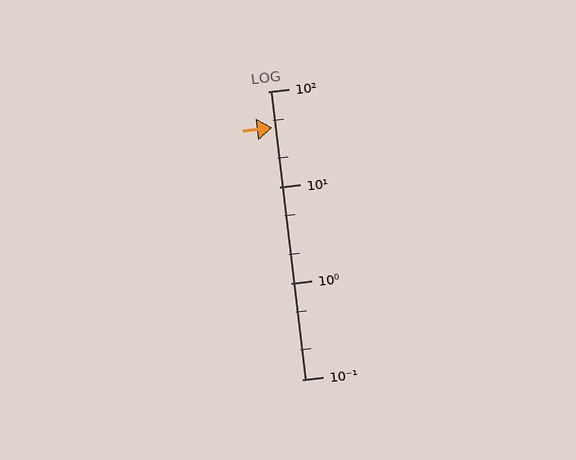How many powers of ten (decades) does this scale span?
The scale spans 3 decades, from 0.1 to 100.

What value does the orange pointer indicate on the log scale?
The pointer indicates approximately 42.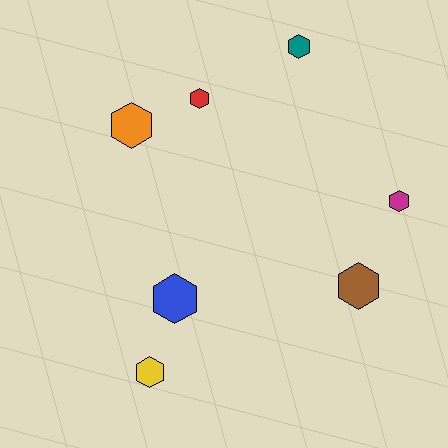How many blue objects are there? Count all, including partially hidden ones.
There is 1 blue object.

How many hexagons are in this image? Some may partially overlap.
There are 7 hexagons.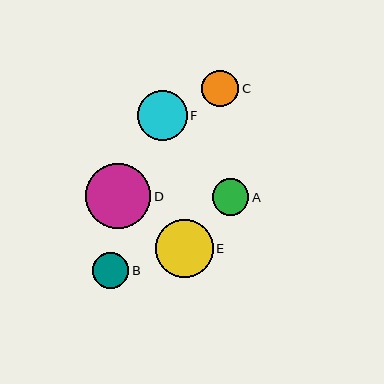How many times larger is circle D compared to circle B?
Circle D is approximately 1.8 times the size of circle B.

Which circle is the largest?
Circle D is the largest with a size of approximately 65 pixels.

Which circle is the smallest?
Circle B is the smallest with a size of approximately 36 pixels.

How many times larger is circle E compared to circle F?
Circle E is approximately 1.2 times the size of circle F.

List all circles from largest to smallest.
From largest to smallest: D, E, F, C, A, B.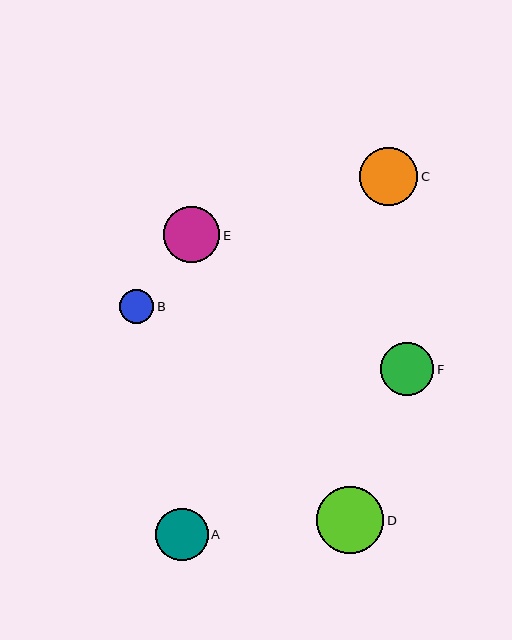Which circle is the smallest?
Circle B is the smallest with a size of approximately 34 pixels.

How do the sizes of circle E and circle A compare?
Circle E and circle A are approximately the same size.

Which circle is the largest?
Circle D is the largest with a size of approximately 67 pixels.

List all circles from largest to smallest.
From largest to smallest: D, C, E, F, A, B.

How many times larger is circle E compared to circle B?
Circle E is approximately 1.7 times the size of circle B.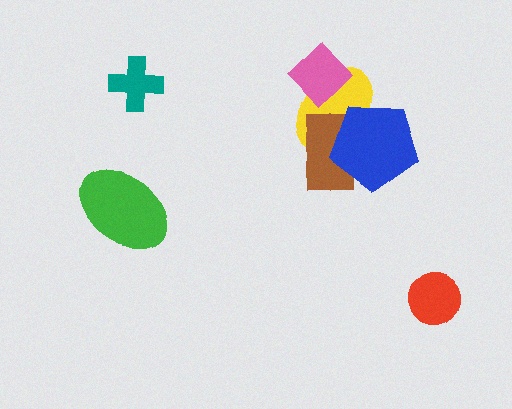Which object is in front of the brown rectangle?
The blue pentagon is in front of the brown rectangle.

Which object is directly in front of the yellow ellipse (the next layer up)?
The pink diamond is directly in front of the yellow ellipse.